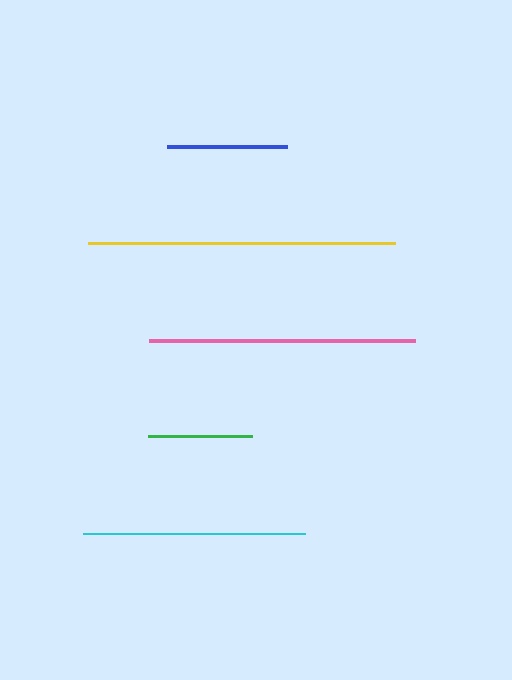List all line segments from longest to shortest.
From longest to shortest: yellow, pink, cyan, blue, green.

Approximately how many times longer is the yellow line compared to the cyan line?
The yellow line is approximately 1.4 times the length of the cyan line.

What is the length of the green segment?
The green segment is approximately 104 pixels long.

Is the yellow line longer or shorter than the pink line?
The yellow line is longer than the pink line.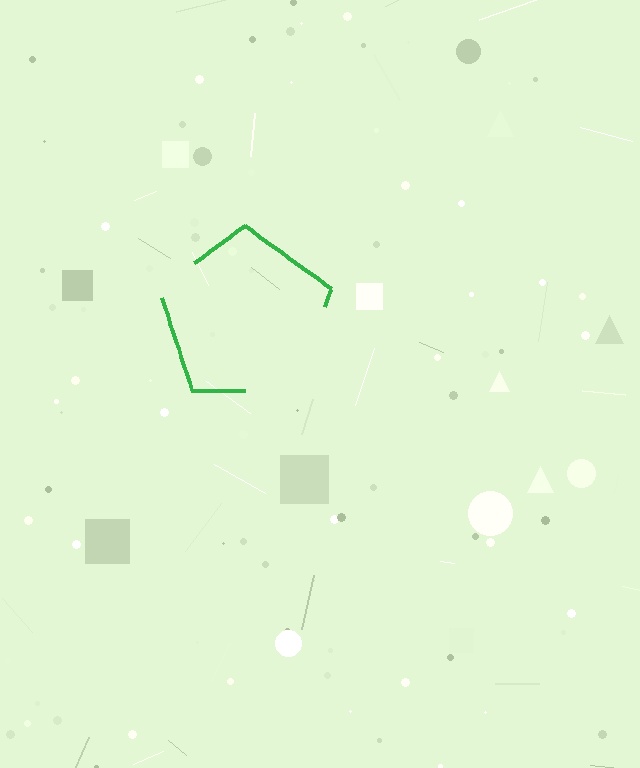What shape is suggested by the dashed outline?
The dashed outline suggests a pentagon.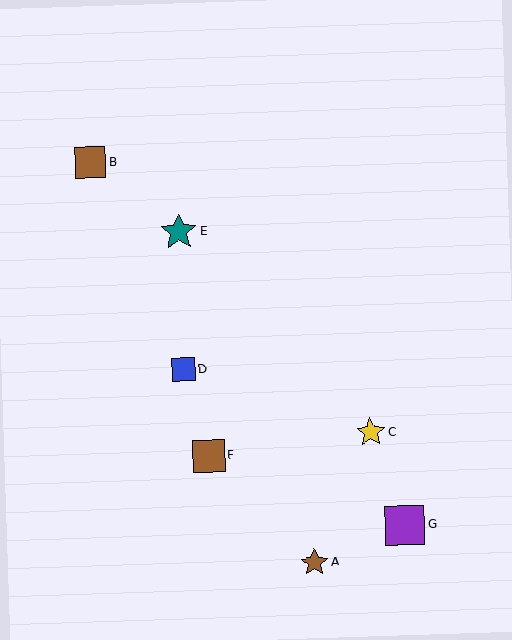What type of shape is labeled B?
Shape B is a brown square.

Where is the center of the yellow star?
The center of the yellow star is at (371, 432).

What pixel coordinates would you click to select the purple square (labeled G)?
Click at (405, 526) to select the purple square G.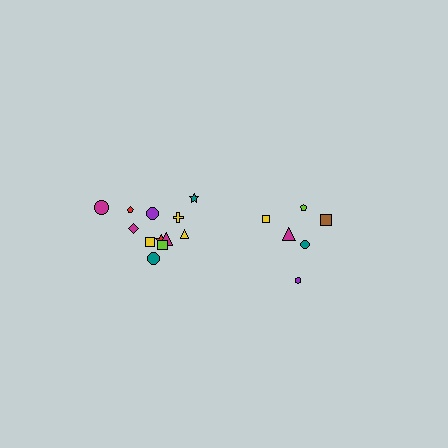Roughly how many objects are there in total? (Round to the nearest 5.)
Roughly 20 objects in total.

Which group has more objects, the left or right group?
The left group.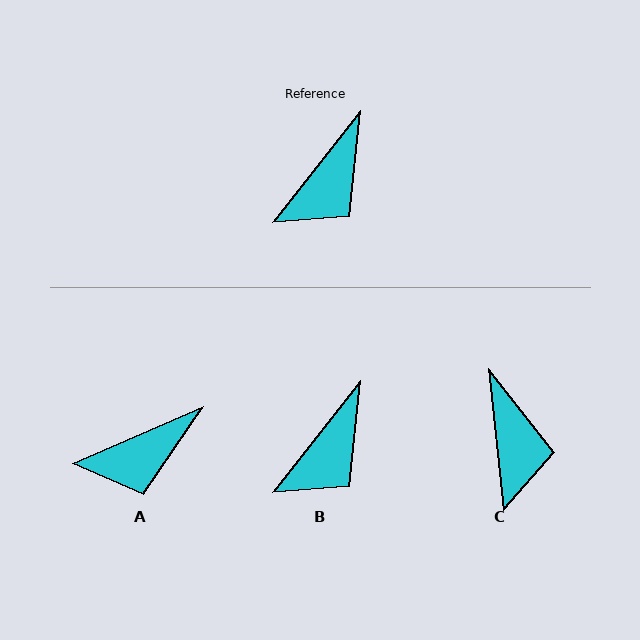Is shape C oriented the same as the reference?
No, it is off by about 44 degrees.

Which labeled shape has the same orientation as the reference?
B.